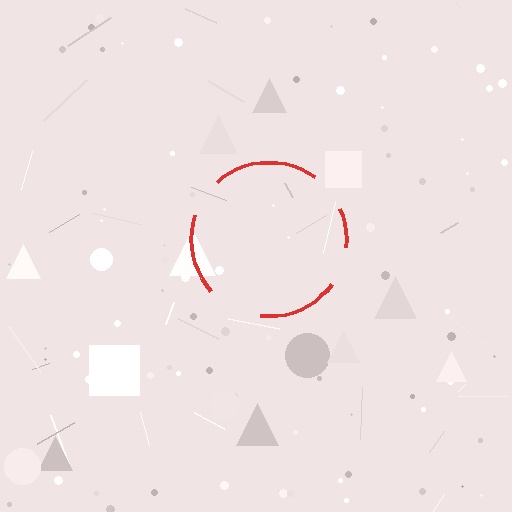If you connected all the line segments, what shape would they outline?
They would outline a circle.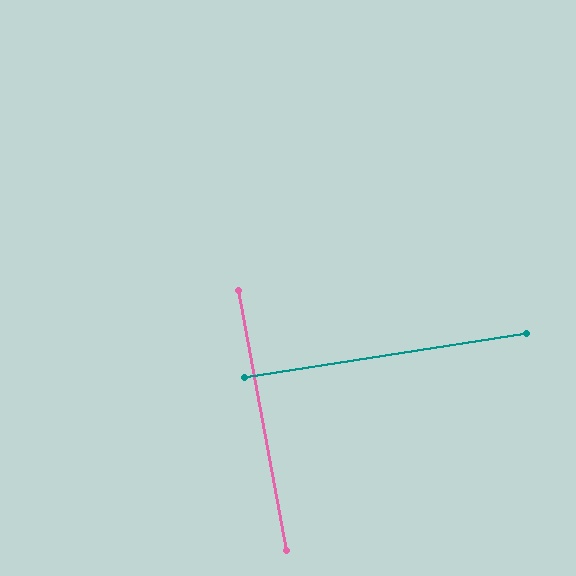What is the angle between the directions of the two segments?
Approximately 88 degrees.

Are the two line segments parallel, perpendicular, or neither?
Perpendicular — they meet at approximately 88°.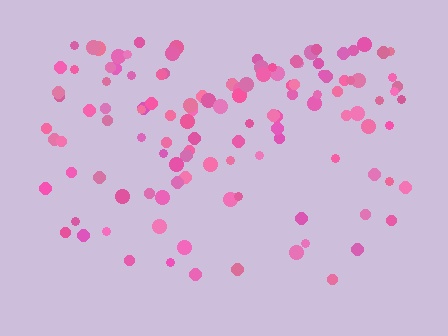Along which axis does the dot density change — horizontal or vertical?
Vertical.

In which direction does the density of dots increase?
From bottom to top, with the top side densest.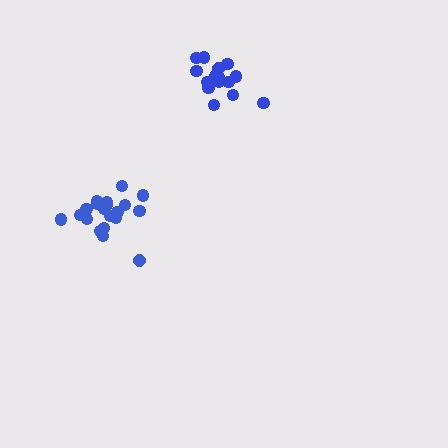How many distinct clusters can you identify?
There are 2 distinct clusters.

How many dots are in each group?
Group 1: 20 dots, Group 2: 15 dots (35 total).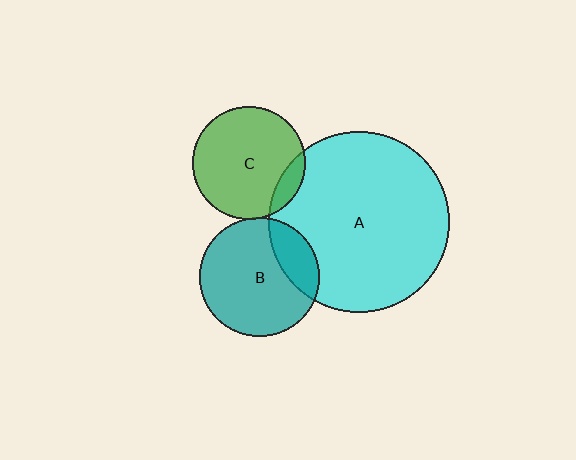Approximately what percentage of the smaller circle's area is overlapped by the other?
Approximately 5%.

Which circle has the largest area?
Circle A (cyan).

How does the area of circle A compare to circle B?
Approximately 2.3 times.